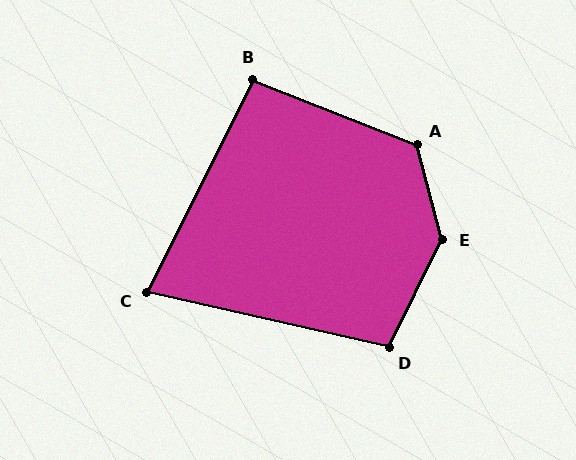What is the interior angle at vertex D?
Approximately 104 degrees (obtuse).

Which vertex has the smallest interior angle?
C, at approximately 76 degrees.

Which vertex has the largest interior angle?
E, at approximately 139 degrees.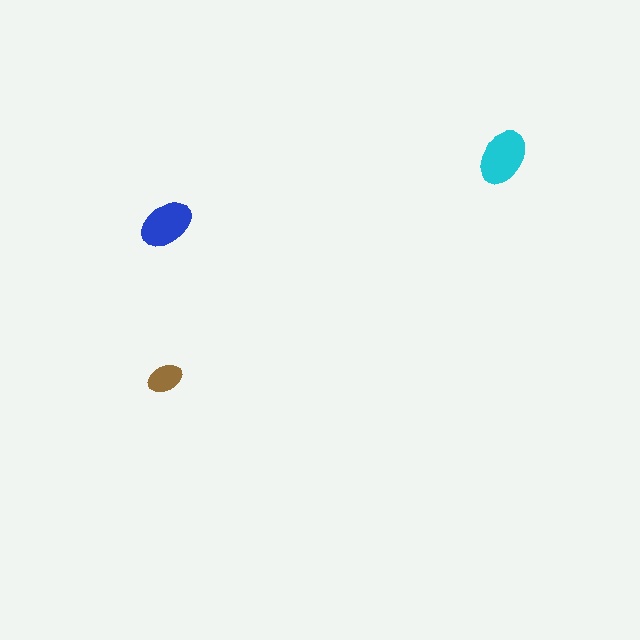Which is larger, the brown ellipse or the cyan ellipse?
The cyan one.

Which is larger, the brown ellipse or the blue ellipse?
The blue one.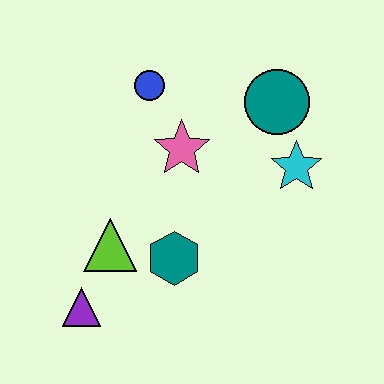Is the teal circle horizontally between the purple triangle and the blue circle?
No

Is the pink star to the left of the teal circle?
Yes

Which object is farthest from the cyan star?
The purple triangle is farthest from the cyan star.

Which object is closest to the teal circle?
The cyan star is closest to the teal circle.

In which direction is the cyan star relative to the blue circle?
The cyan star is to the right of the blue circle.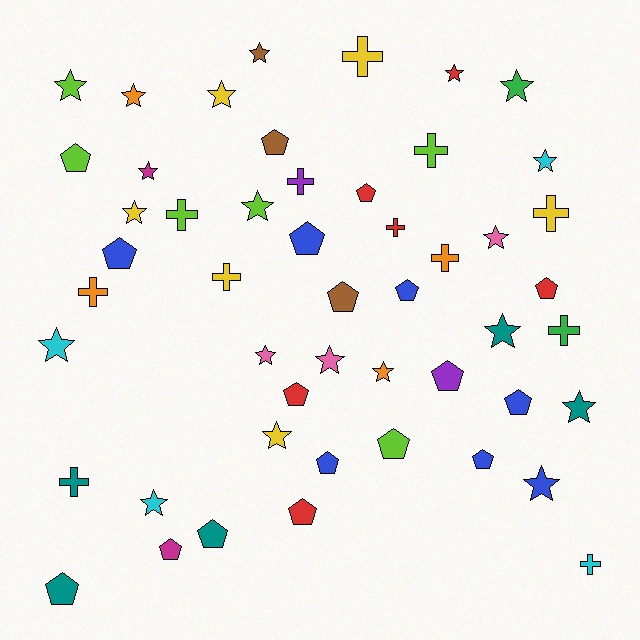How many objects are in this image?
There are 50 objects.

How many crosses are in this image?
There are 12 crosses.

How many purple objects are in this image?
There are 2 purple objects.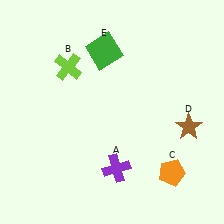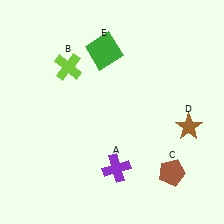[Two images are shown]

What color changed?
The pentagon (C) changed from orange in Image 1 to brown in Image 2.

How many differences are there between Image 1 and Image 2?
There is 1 difference between the two images.